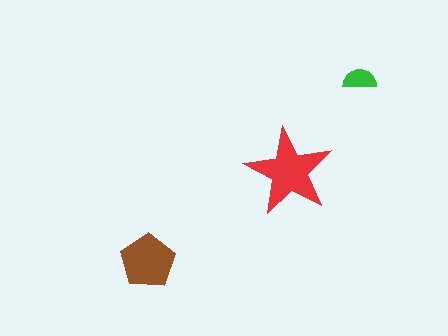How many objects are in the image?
There are 3 objects in the image.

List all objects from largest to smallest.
The red star, the brown pentagon, the green semicircle.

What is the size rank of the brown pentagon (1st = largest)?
2nd.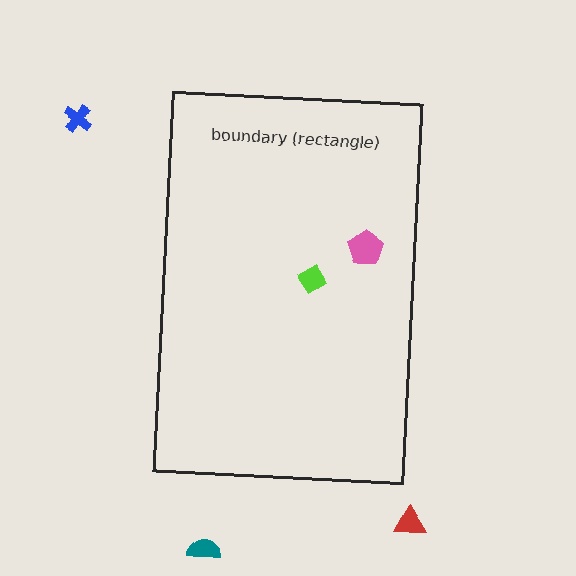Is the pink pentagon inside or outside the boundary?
Inside.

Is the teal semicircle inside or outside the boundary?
Outside.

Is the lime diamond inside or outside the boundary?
Inside.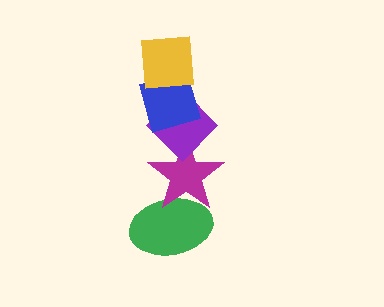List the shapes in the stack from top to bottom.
From top to bottom: the yellow square, the blue diamond, the purple diamond, the magenta star, the green ellipse.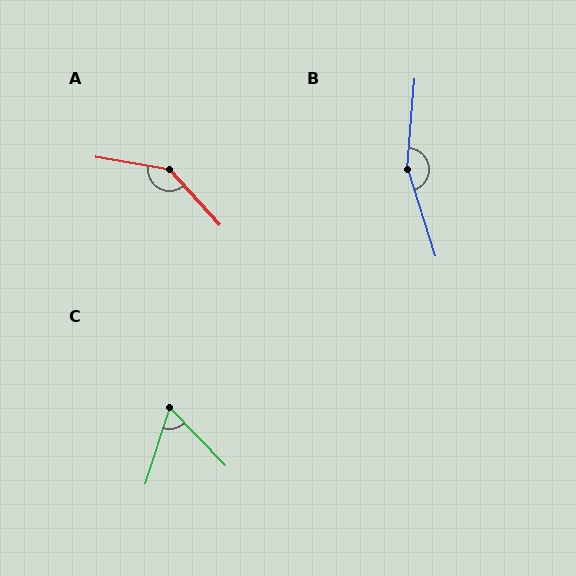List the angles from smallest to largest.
C (61°), A (142°), B (158°).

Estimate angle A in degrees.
Approximately 142 degrees.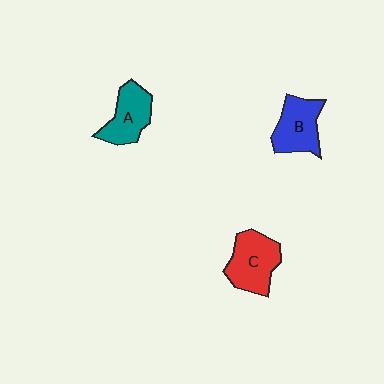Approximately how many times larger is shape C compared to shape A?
Approximately 1.2 times.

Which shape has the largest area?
Shape C (red).